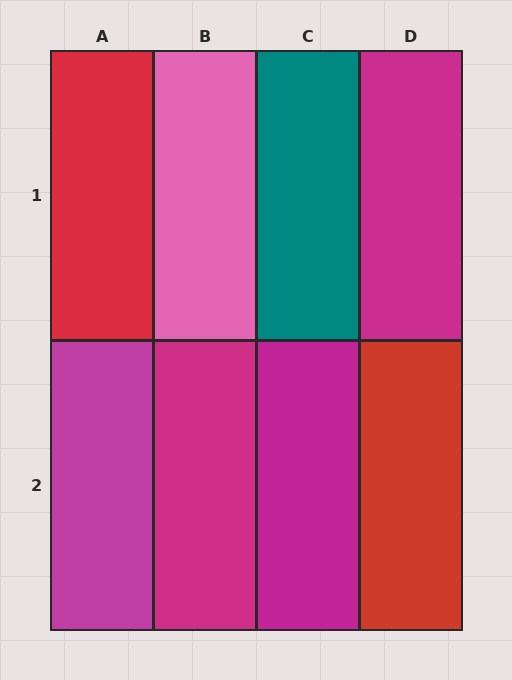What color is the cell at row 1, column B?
Pink.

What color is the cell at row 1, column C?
Teal.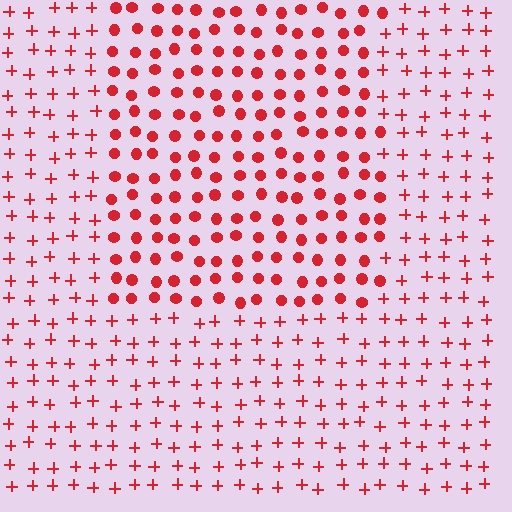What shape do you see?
I see a rectangle.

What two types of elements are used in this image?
The image uses circles inside the rectangle region and plus signs outside it.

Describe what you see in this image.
The image is filled with small red elements arranged in a uniform grid. A rectangle-shaped region contains circles, while the surrounding area contains plus signs. The boundary is defined purely by the change in element shape.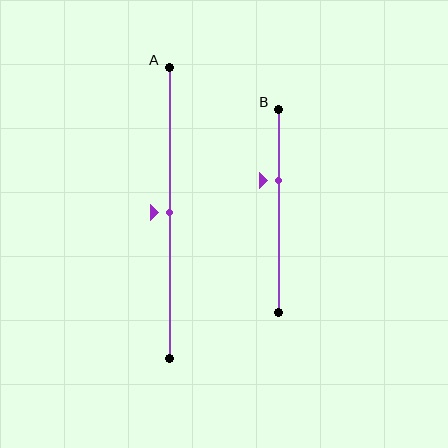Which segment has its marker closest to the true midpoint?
Segment A has its marker closest to the true midpoint.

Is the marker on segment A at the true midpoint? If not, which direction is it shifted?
Yes, the marker on segment A is at the true midpoint.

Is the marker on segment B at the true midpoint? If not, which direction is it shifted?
No, the marker on segment B is shifted upward by about 15% of the segment length.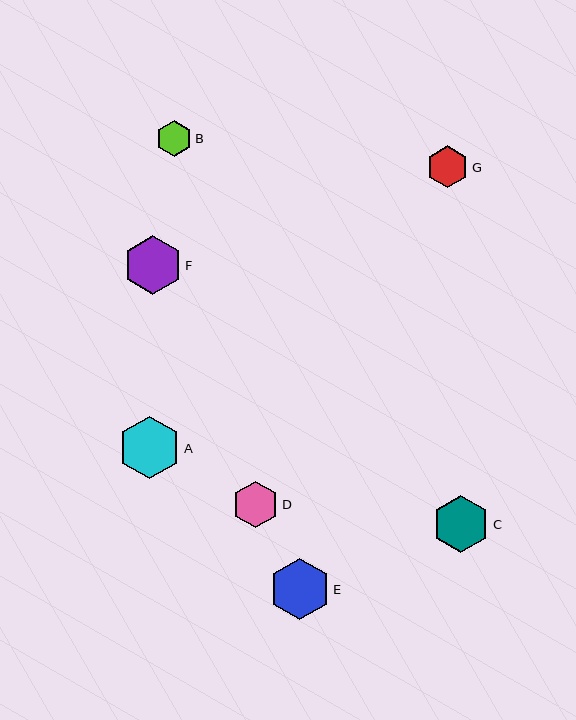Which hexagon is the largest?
Hexagon A is the largest with a size of approximately 63 pixels.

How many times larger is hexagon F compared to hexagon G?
Hexagon F is approximately 1.4 times the size of hexagon G.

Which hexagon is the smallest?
Hexagon B is the smallest with a size of approximately 36 pixels.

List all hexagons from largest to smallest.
From largest to smallest: A, E, F, C, D, G, B.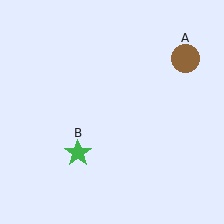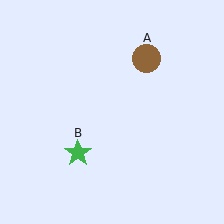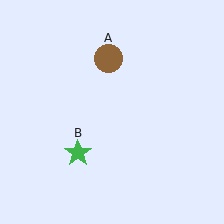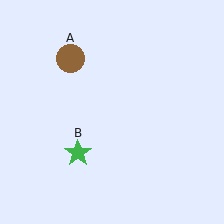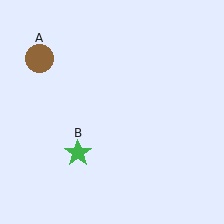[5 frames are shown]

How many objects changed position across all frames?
1 object changed position: brown circle (object A).